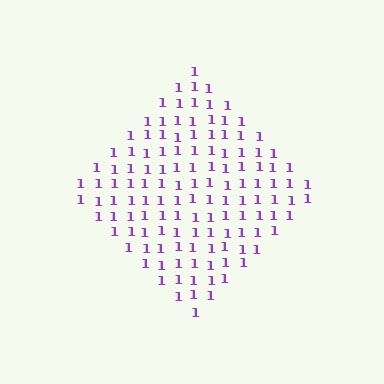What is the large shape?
The large shape is a diamond.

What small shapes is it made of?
It is made of small digit 1's.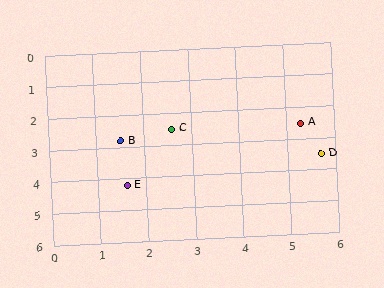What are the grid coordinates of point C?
Point C is at approximately (2.6, 2.5).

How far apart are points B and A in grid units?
Points B and A are about 3.8 grid units apart.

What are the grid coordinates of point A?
Point A is at approximately (5.3, 2.5).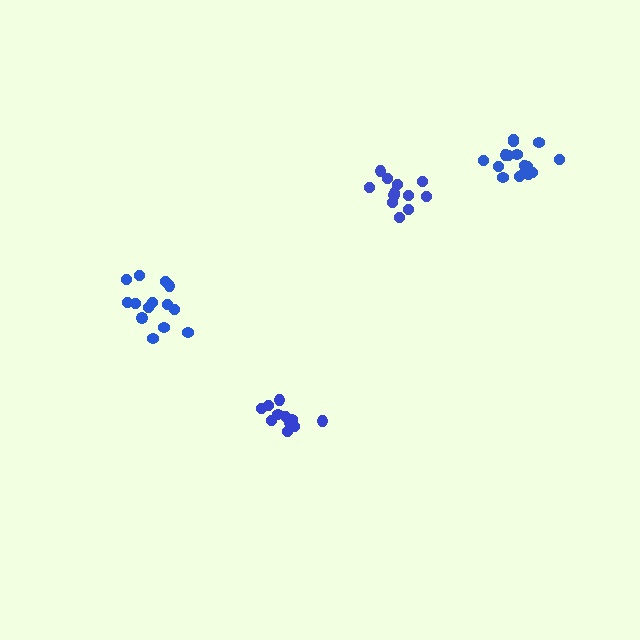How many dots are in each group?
Group 1: 12 dots, Group 2: 11 dots, Group 3: 16 dots, Group 4: 14 dots (53 total).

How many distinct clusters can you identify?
There are 4 distinct clusters.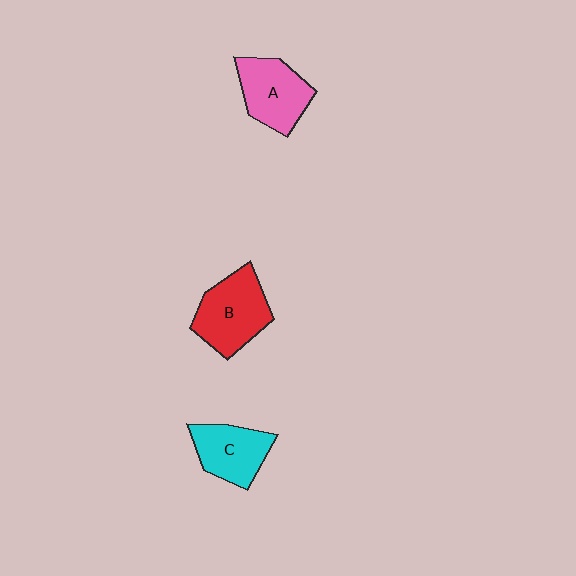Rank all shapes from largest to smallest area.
From largest to smallest: B (red), A (pink), C (cyan).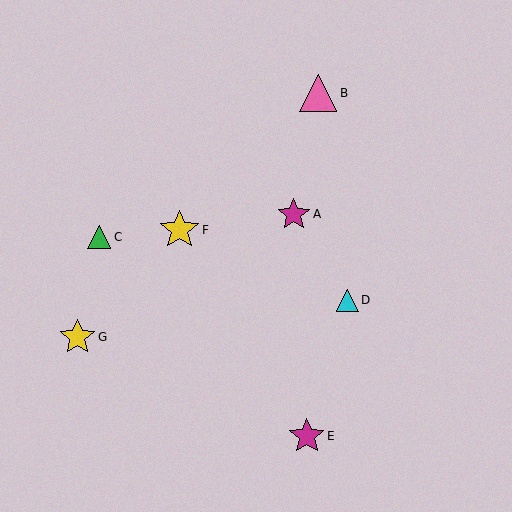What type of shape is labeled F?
Shape F is a yellow star.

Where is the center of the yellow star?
The center of the yellow star is at (179, 230).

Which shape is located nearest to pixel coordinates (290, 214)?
The magenta star (labeled A) at (294, 214) is nearest to that location.